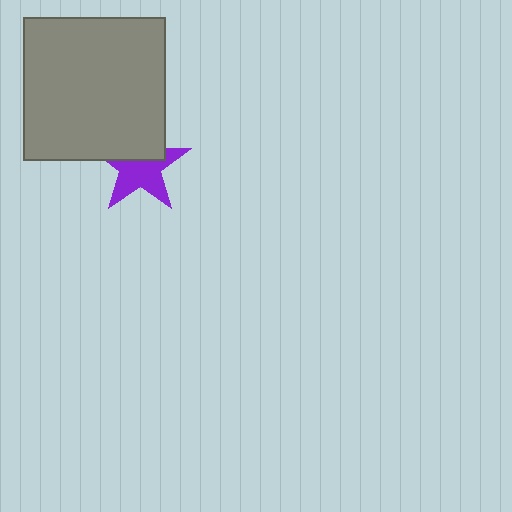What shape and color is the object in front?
The object in front is a gray square.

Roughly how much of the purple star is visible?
About half of it is visible (roughly 59%).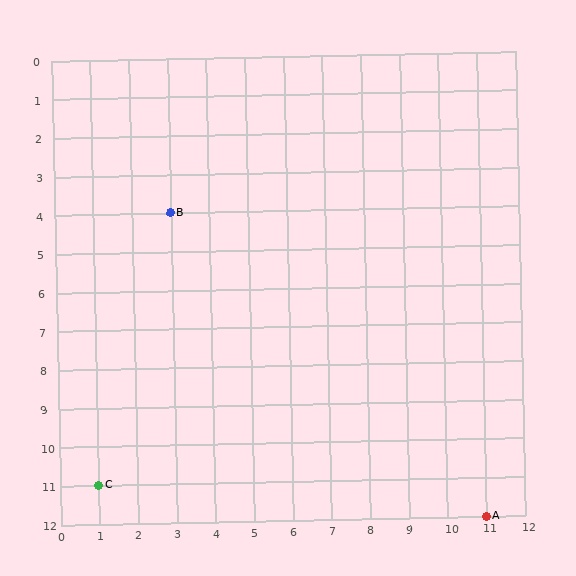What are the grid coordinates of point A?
Point A is at grid coordinates (11, 12).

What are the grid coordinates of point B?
Point B is at grid coordinates (3, 4).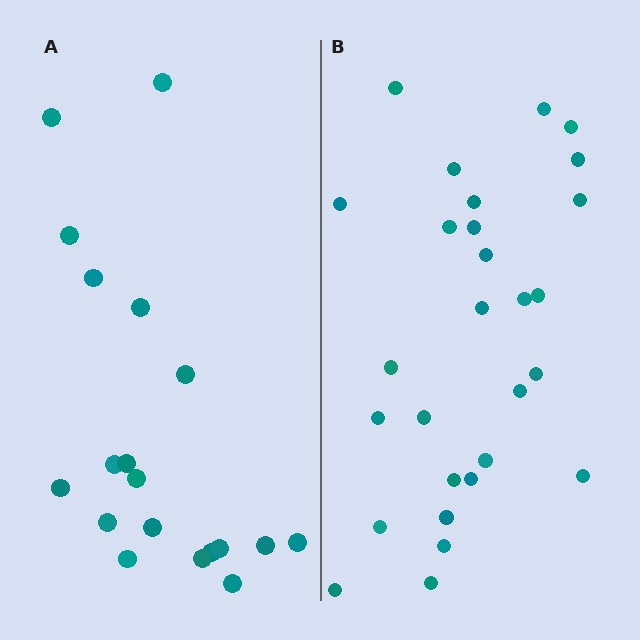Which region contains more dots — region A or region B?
Region B (the right region) has more dots.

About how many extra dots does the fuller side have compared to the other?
Region B has roughly 8 or so more dots than region A.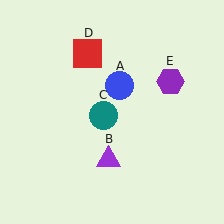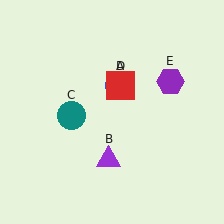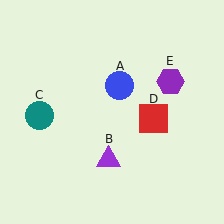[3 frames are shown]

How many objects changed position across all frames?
2 objects changed position: teal circle (object C), red square (object D).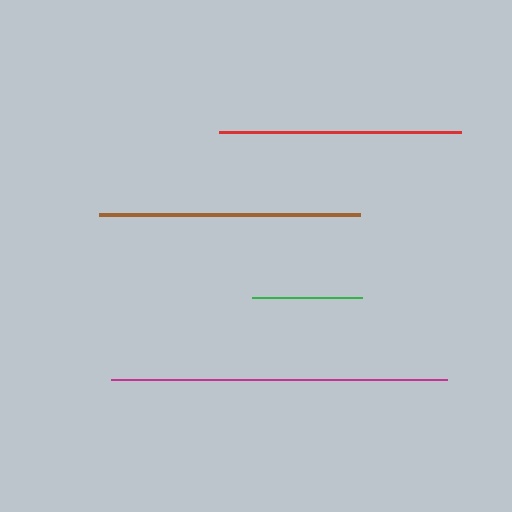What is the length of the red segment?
The red segment is approximately 242 pixels long.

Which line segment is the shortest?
The green line is the shortest at approximately 110 pixels.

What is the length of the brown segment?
The brown segment is approximately 261 pixels long.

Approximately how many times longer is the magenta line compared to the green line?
The magenta line is approximately 3.1 times the length of the green line.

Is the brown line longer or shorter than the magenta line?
The magenta line is longer than the brown line.